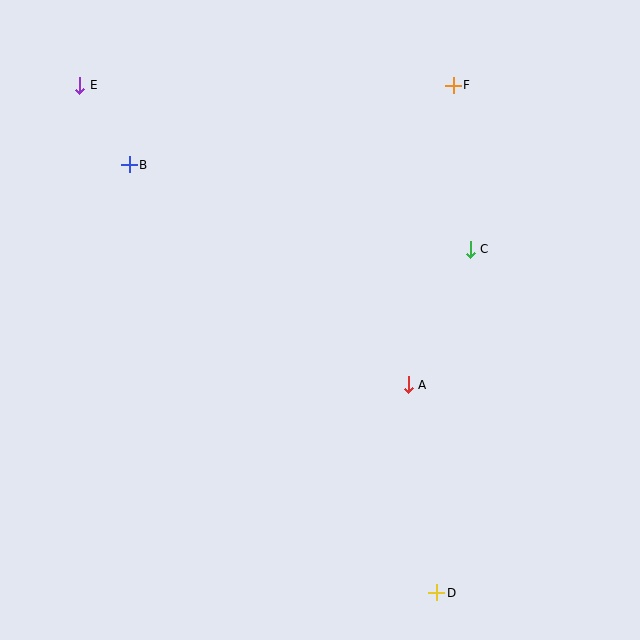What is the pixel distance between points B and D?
The distance between B and D is 527 pixels.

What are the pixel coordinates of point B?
Point B is at (129, 165).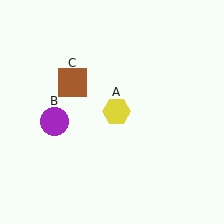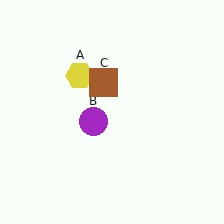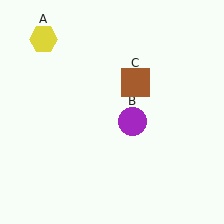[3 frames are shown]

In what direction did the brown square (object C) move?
The brown square (object C) moved right.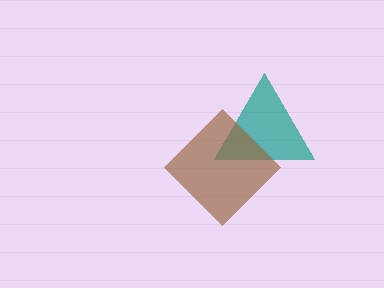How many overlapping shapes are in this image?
There are 2 overlapping shapes in the image.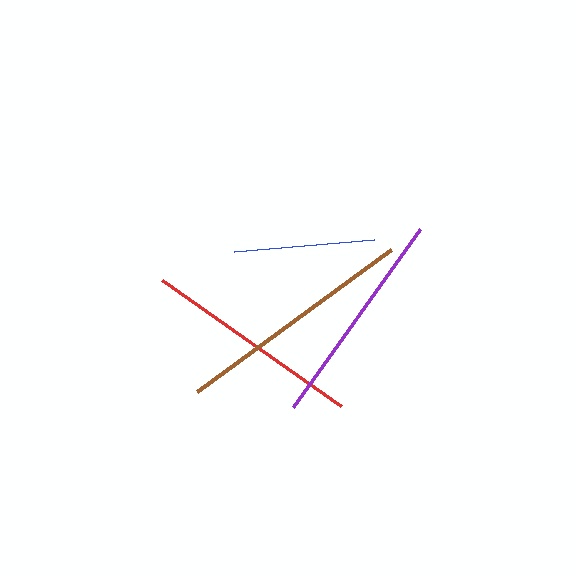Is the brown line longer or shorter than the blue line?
The brown line is longer than the blue line.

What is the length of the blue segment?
The blue segment is approximately 140 pixels long.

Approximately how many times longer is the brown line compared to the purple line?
The brown line is approximately 1.1 times the length of the purple line.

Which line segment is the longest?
The brown line is the longest at approximately 241 pixels.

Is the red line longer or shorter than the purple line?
The red line is longer than the purple line.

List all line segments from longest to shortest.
From longest to shortest: brown, red, purple, blue.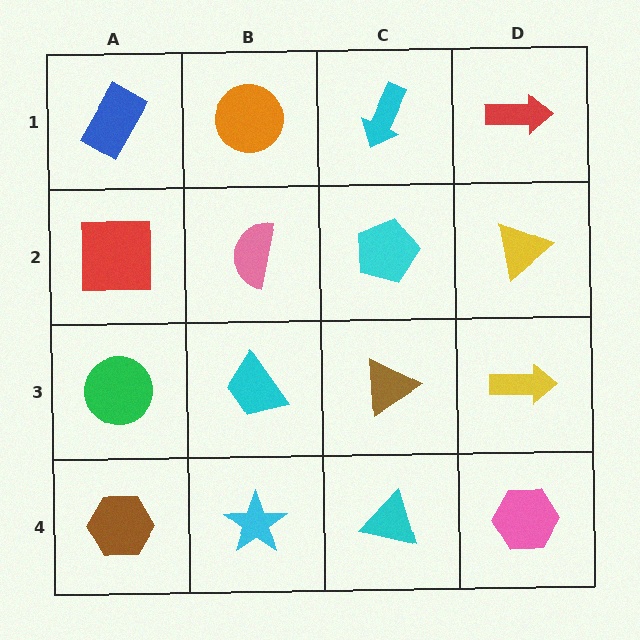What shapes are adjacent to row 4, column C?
A brown triangle (row 3, column C), a cyan star (row 4, column B), a pink hexagon (row 4, column D).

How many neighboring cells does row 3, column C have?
4.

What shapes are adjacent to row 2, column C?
A cyan arrow (row 1, column C), a brown triangle (row 3, column C), a pink semicircle (row 2, column B), a yellow triangle (row 2, column D).